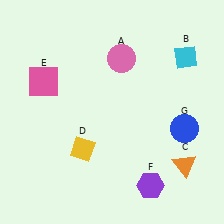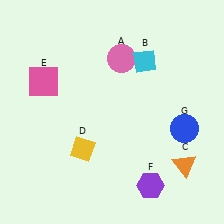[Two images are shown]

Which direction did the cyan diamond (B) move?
The cyan diamond (B) moved left.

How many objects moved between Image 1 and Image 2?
1 object moved between the two images.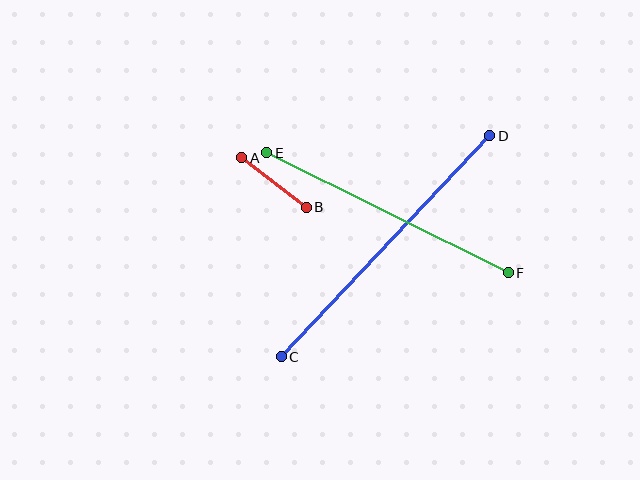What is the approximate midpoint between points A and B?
The midpoint is at approximately (274, 183) pixels.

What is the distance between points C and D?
The distance is approximately 304 pixels.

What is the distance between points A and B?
The distance is approximately 81 pixels.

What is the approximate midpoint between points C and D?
The midpoint is at approximately (385, 246) pixels.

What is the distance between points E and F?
The distance is approximately 270 pixels.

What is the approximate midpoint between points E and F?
The midpoint is at approximately (388, 213) pixels.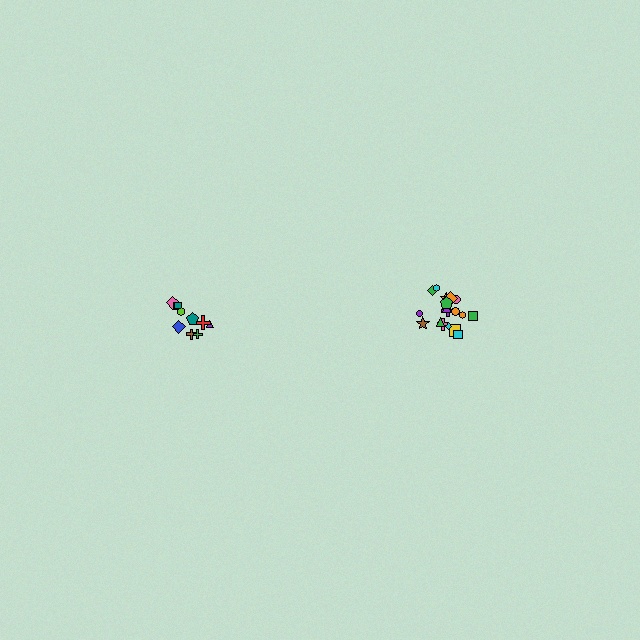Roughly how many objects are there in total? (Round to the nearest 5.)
Roughly 30 objects in total.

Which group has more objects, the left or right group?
The right group.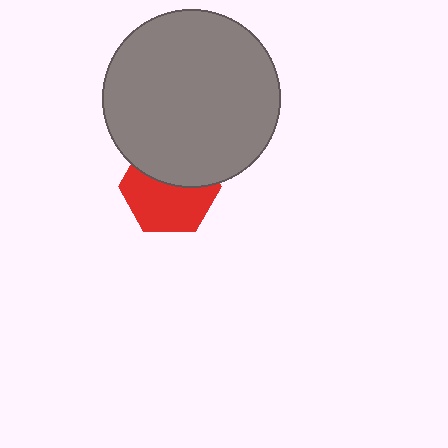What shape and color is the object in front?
The object in front is a gray circle.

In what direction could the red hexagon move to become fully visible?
The red hexagon could move down. That would shift it out from behind the gray circle entirely.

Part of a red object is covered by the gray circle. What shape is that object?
It is a hexagon.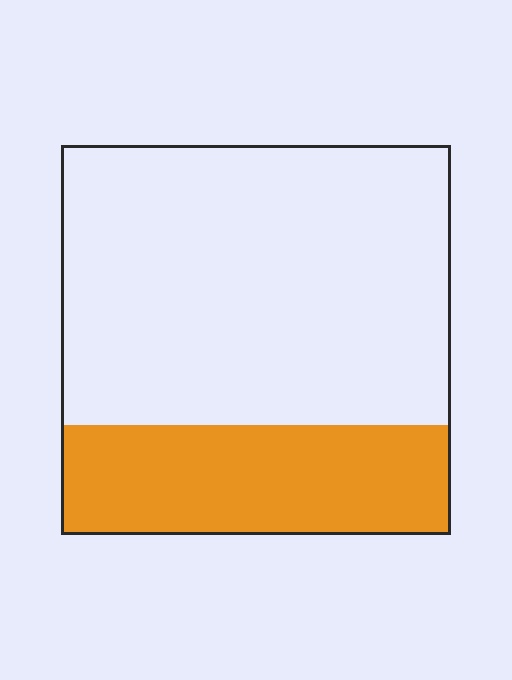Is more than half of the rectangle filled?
No.